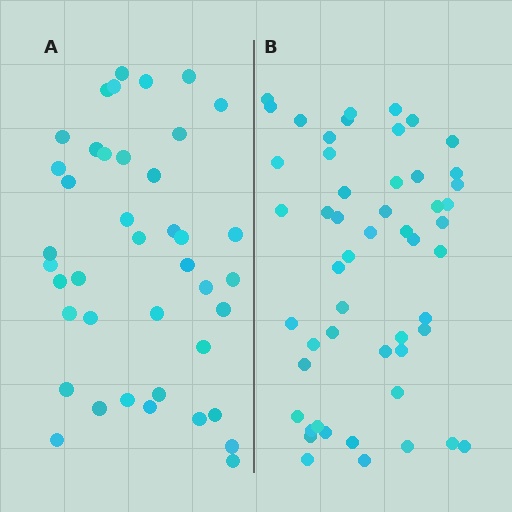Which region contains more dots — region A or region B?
Region B (the right region) has more dots.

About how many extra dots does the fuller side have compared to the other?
Region B has roughly 12 or so more dots than region A.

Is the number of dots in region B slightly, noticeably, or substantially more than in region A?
Region B has noticeably more, but not dramatically so. The ratio is roughly 1.3 to 1.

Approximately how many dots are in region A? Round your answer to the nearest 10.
About 40 dots. (The exact count is 41, which rounds to 40.)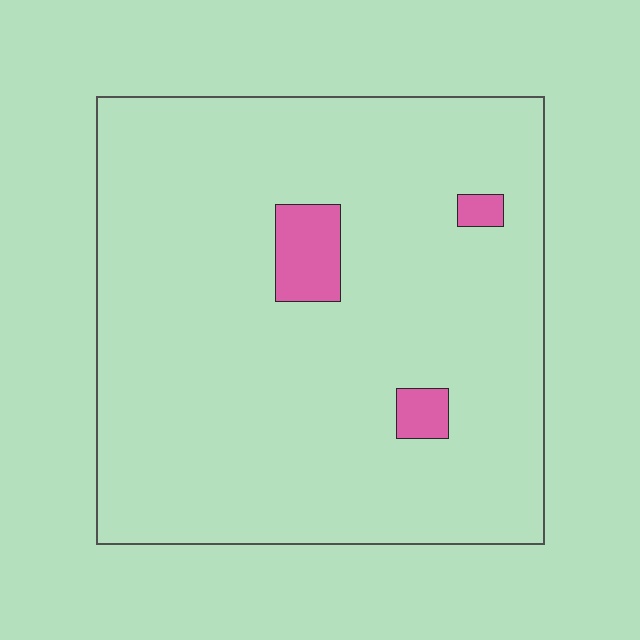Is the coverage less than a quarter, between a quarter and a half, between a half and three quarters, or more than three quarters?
Less than a quarter.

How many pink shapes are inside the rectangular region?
3.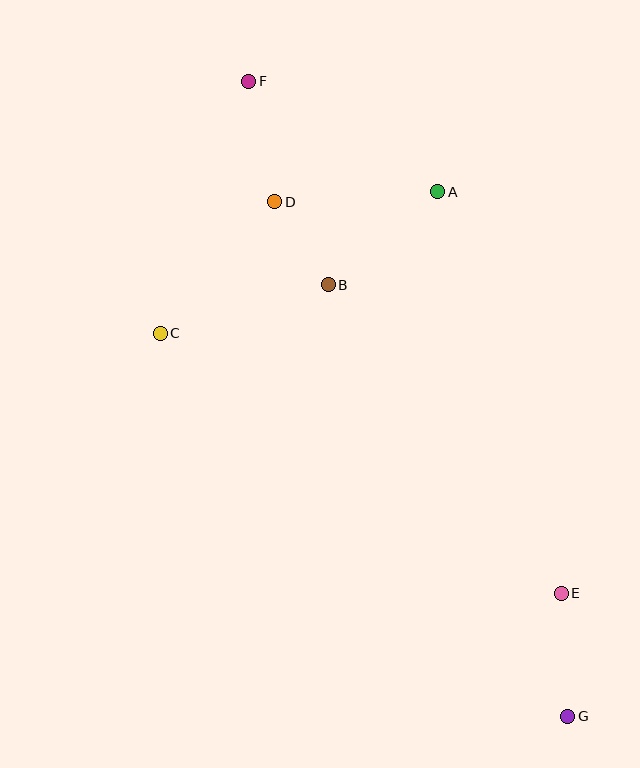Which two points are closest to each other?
Points B and D are closest to each other.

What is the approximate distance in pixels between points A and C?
The distance between A and C is approximately 311 pixels.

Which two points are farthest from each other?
Points F and G are farthest from each other.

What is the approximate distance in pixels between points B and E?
The distance between B and E is approximately 387 pixels.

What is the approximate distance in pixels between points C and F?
The distance between C and F is approximately 267 pixels.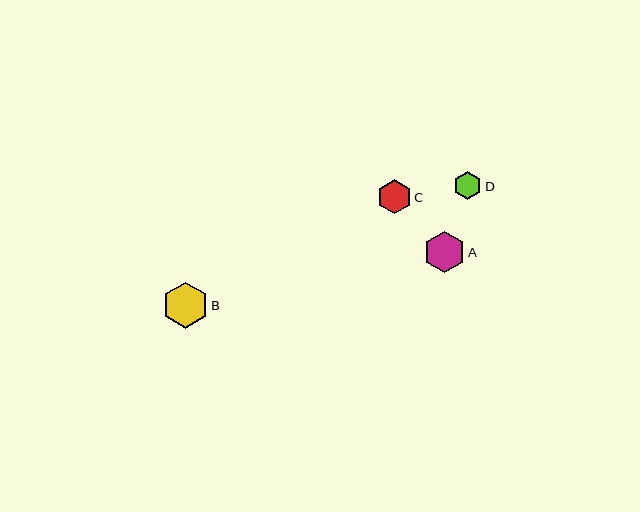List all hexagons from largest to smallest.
From largest to smallest: B, A, C, D.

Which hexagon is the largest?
Hexagon B is the largest with a size of approximately 46 pixels.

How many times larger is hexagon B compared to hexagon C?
Hexagon B is approximately 1.3 times the size of hexagon C.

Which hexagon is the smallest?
Hexagon D is the smallest with a size of approximately 28 pixels.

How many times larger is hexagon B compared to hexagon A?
Hexagon B is approximately 1.1 times the size of hexagon A.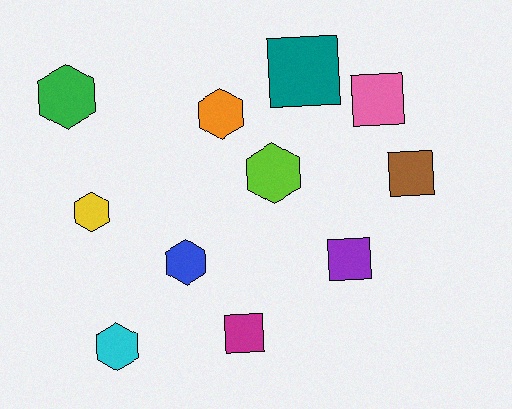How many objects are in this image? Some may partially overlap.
There are 11 objects.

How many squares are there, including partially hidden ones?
There are 5 squares.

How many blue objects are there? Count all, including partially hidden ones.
There is 1 blue object.